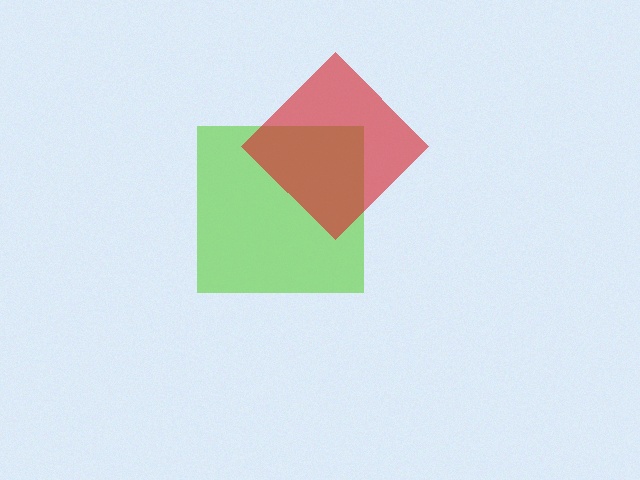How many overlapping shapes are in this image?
There are 2 overlapping shapes in the image.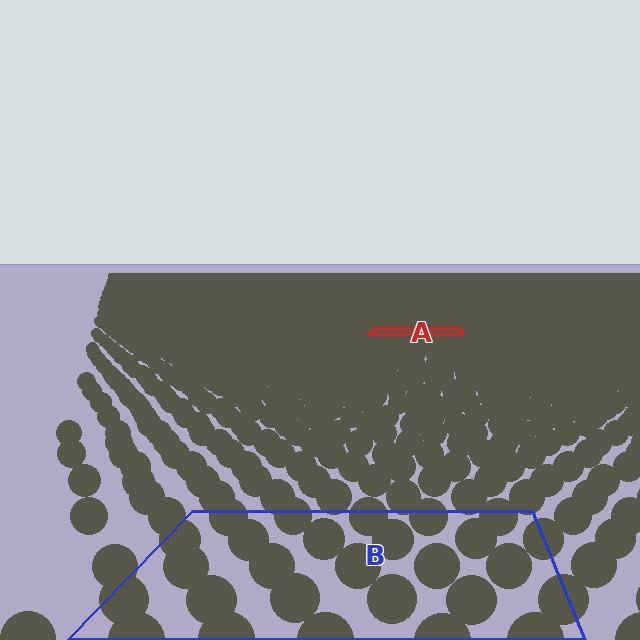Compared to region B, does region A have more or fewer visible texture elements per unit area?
Region A has more texture elements per unit area — they are packed more densely because it is farther away.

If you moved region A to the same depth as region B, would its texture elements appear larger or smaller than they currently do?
They would appear larger. At a closer depth, the same texture elements are projected at a bigger on-screen size.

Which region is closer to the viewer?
Region B is closer. The texture elements there are larger and more spread out.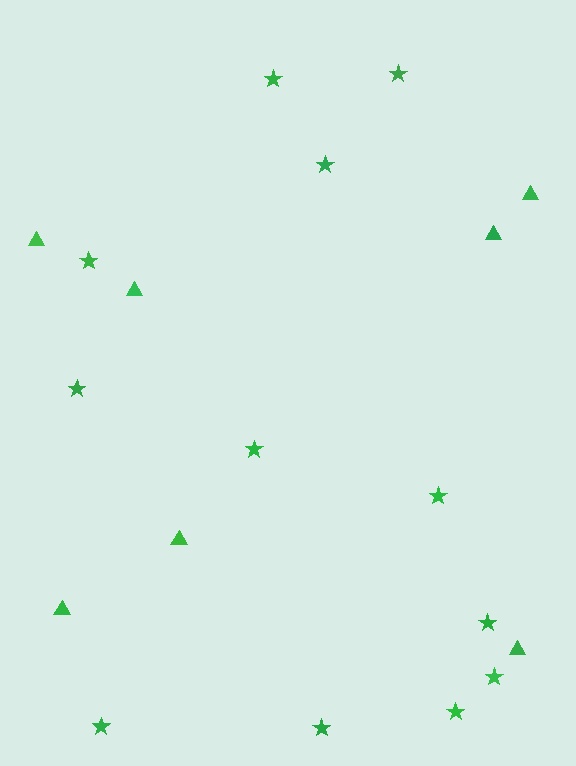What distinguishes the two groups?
There are 2 groups: one group of triangles (7) and one group of stars (12).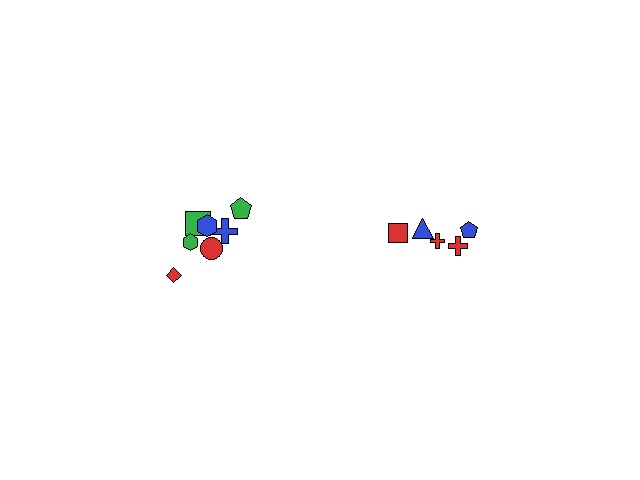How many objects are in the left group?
There are 7 objects.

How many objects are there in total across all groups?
There are 12 objects.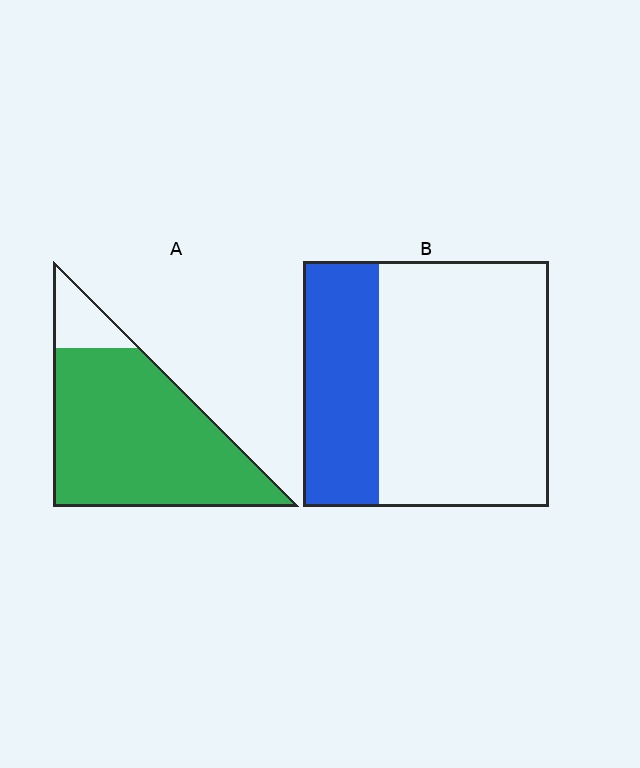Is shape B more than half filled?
No.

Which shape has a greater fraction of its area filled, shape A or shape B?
Shape A.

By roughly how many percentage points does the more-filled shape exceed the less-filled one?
By roughly 55 percentage points (A over B).